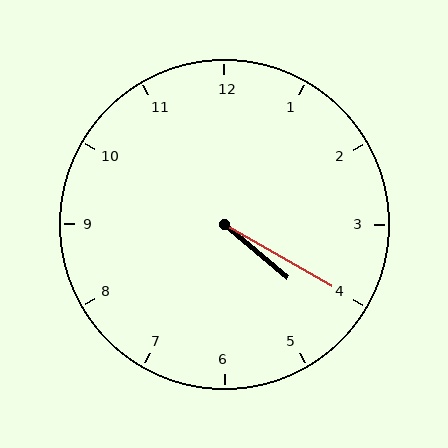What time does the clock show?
4:20.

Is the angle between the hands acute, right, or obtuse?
It is acute.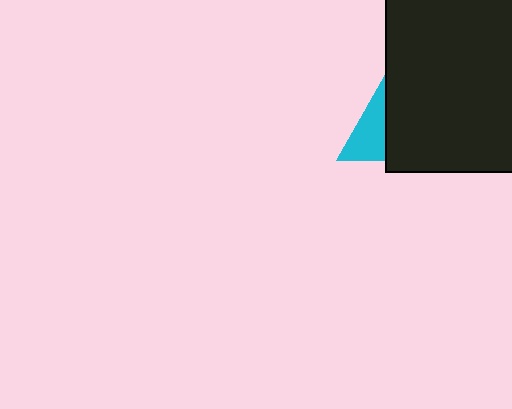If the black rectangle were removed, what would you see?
You would see the complete cyan triangle.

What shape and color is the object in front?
The object in front is a black rectangle.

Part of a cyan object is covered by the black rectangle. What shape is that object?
It is a triangle.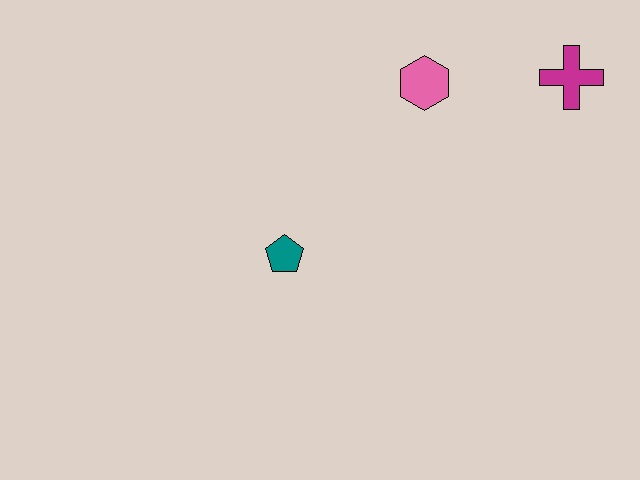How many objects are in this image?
There are 3 objects.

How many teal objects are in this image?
There is 1 teal object.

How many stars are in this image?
There are no stars.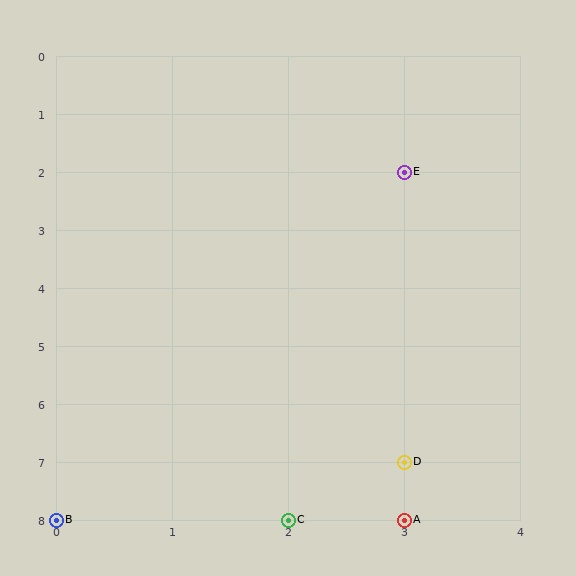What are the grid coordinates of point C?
Point C is at grid coordinates (2, 8).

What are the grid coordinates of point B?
Point B is at grid coordinates (0, 8).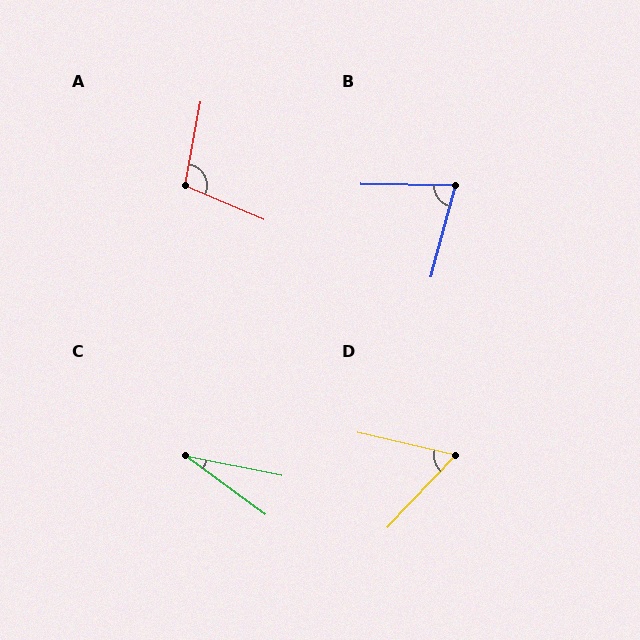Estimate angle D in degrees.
Approximately 60 degrees.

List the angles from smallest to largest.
C (25°), D (60°), B (76°), A (103°).